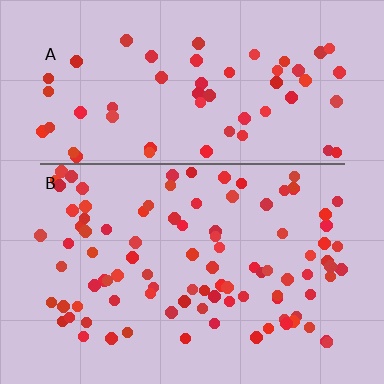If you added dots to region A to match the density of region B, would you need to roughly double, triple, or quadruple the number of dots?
Approximately double.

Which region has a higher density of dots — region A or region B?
B (the bottom).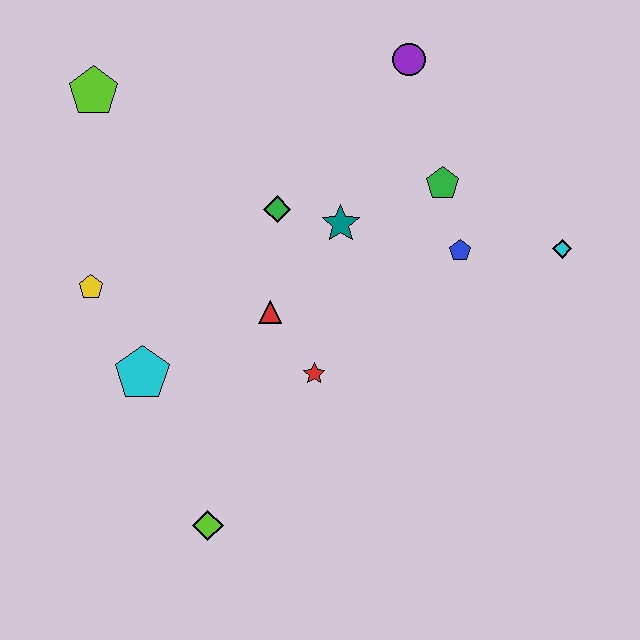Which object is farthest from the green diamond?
The lime diamond is farthest from the green diamond.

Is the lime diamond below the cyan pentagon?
Yes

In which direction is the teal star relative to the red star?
The teal star is above the red star.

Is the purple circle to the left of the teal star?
No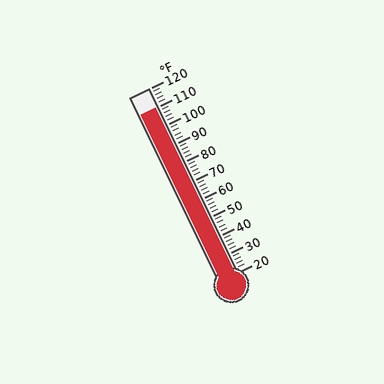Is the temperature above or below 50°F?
The temperature is above 50°F.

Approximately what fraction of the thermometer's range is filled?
The thermometer is filled to approximately 90% of its range.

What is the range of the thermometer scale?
The thermometer scale ranges from 20°F to 120°F.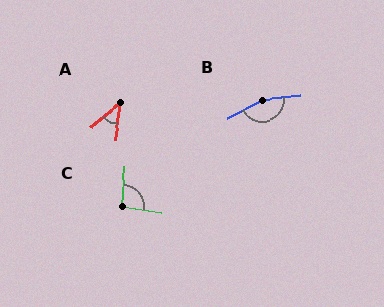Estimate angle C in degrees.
Approximately 93 degrees.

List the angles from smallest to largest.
A (44°), C (93°), B (159°).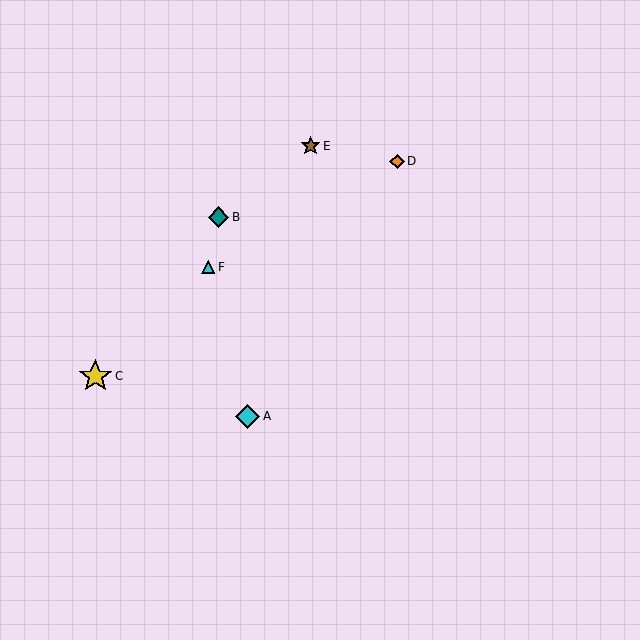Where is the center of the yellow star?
The center of the yellow star is at (95, 376).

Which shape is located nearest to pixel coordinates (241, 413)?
The cyan diamond (labeled A) at (248, 416) is nearest to that location.